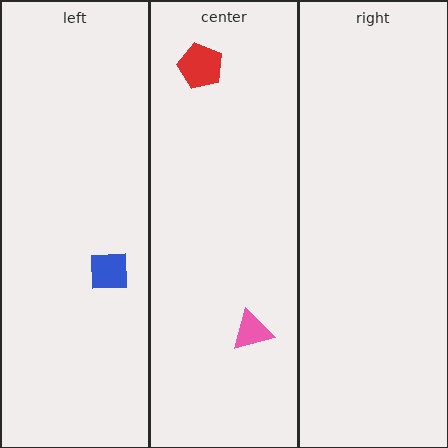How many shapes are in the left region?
1.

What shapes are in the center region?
The pink triangle, the red pentagon.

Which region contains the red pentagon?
The center region.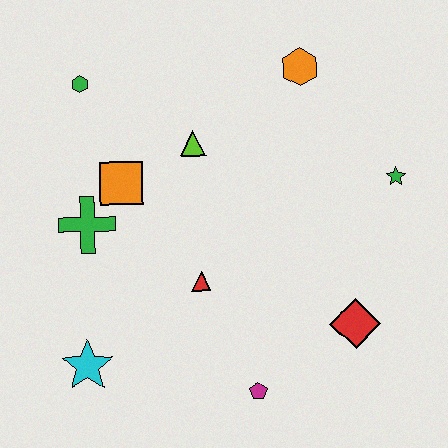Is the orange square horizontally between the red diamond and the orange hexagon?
No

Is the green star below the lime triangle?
Yes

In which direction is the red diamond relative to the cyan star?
The red diamond is to the right of the cyan star.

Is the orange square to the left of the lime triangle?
Yes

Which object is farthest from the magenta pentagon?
The green hexagon is farthest from the magenta pentagon.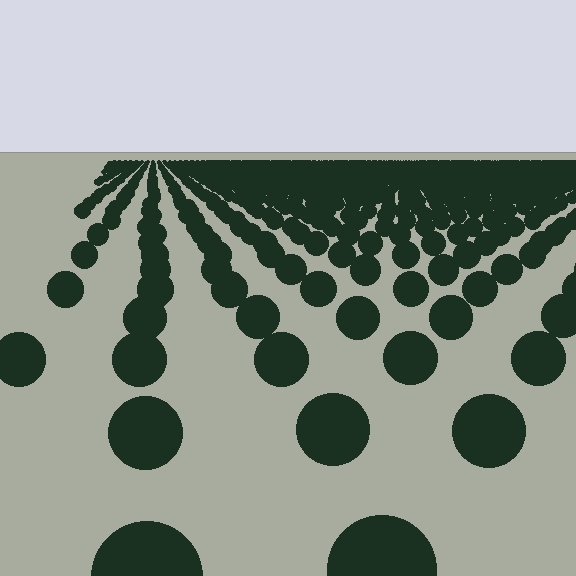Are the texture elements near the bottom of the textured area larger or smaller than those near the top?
Larger. Near the bottom, elements are closer to the viewer and appear at a bigger on-screen size.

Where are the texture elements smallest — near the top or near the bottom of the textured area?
Near the top.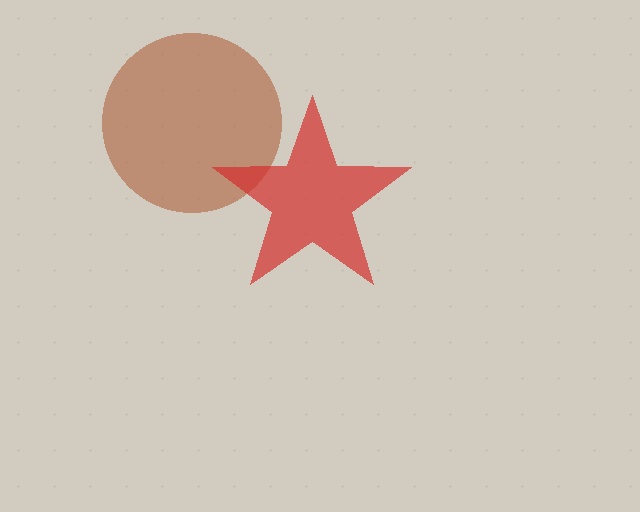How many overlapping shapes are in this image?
There are 2 overlapping shapes in the image.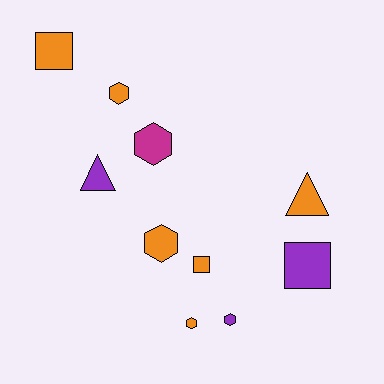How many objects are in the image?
There are 10 objects.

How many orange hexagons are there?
There are 3 orange hexagons.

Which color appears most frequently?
Orange, with 6 objects.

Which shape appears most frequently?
Hexagon, with 5 objects.